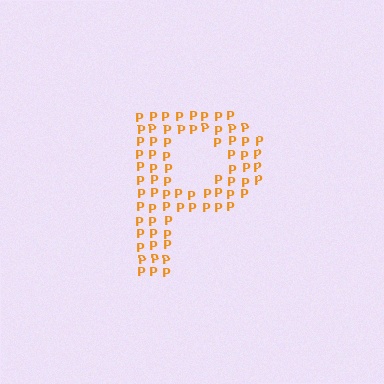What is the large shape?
The large shape is the letter P.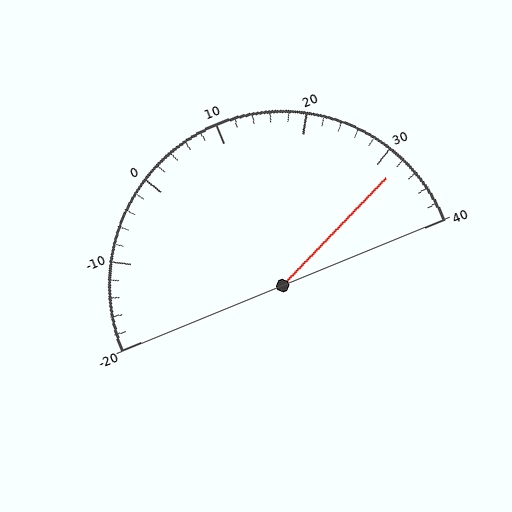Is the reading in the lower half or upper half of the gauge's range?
The reading is in the upper half of the range (-20 to 40).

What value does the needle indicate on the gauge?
The needle indicates approximately 32.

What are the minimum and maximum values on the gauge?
The gauge ranges from -20 to 40.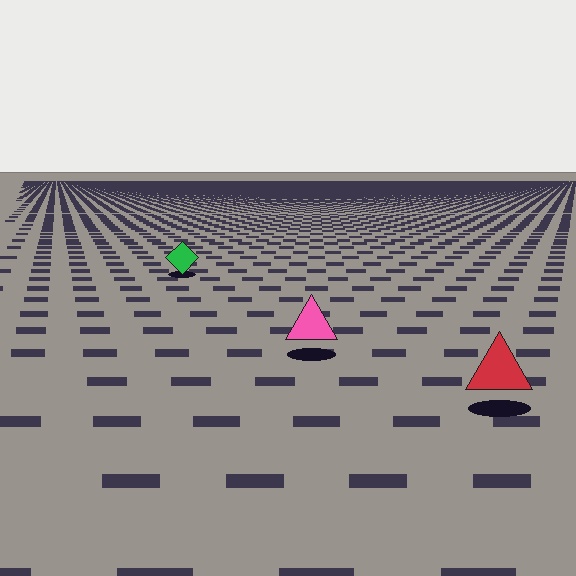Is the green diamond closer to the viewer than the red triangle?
No. The red triangle is closer — you can tell from the texture gradient: the ground texture is coarser near it.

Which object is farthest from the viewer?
The green diamond is farthest from the viewer. It appears smaller and the ground texture around it is denser.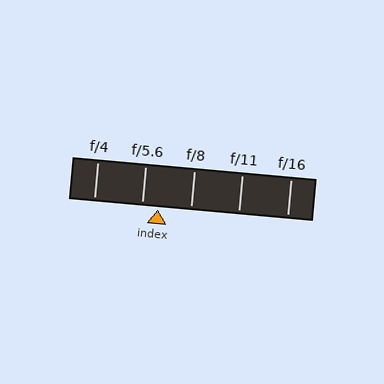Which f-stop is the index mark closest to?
The index mark is closest to f/5.6.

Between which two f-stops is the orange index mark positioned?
The index mark is between f/5.6 and f/8.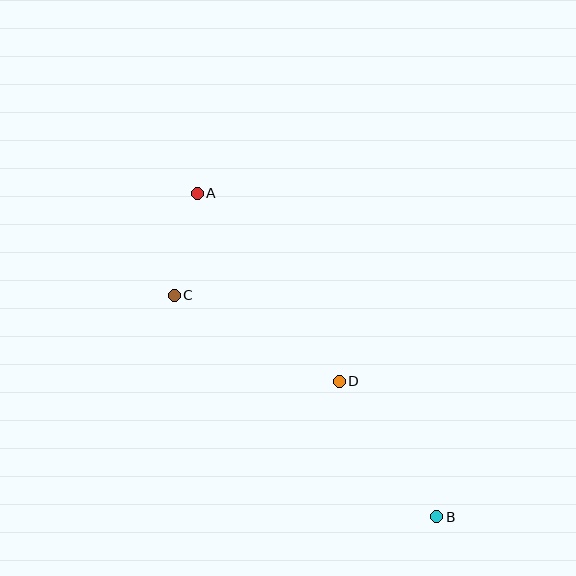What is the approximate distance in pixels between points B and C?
The distance between B and C is approximately 344 pixels.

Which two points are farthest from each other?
Points A and B are farthest from each other.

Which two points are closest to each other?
Points A and C are closest to each other.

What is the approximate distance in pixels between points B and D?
The distance between B and D is approximately 167 pixels.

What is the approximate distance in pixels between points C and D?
The distance between C and D is approximately 186 pixels.